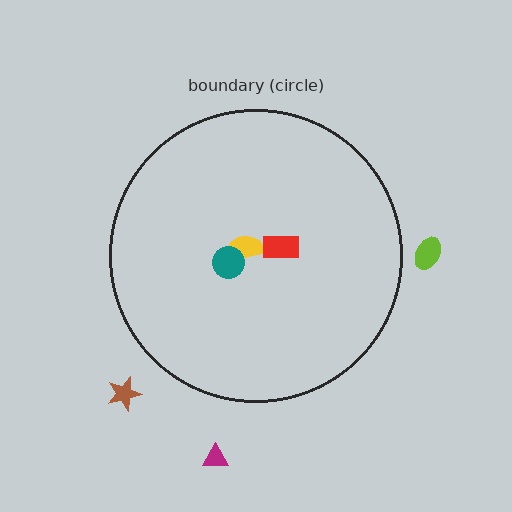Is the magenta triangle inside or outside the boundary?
Outside.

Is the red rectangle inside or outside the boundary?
Inside.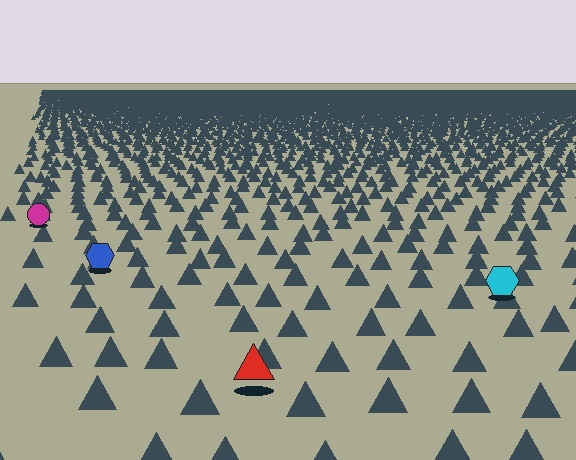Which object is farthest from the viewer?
The magenta circle is farthest from the viewer. It appears smaller and the ground texture around it is denser.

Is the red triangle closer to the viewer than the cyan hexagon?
Yes. The red triangle is closer — you can tell from the texture gradient: the ground texture is coarser near it.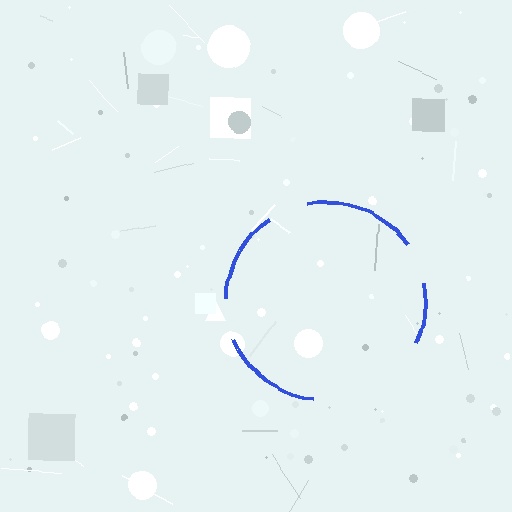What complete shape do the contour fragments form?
The contour fragments form a circle.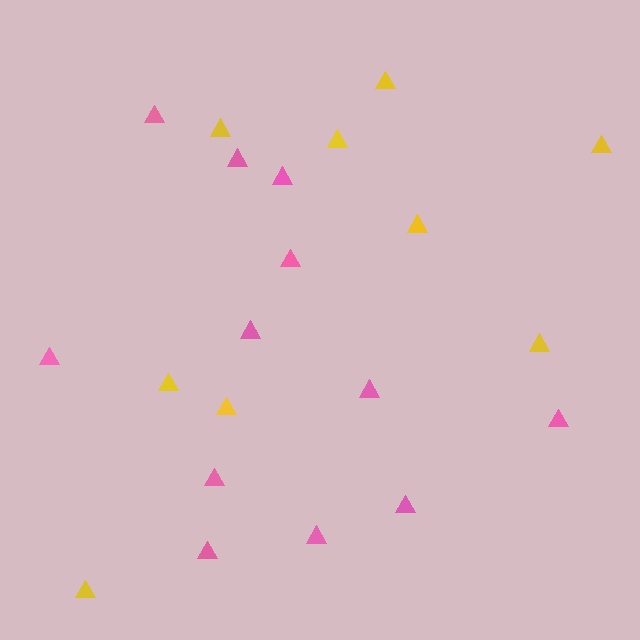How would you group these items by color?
There are 2 groups: one group of pink triangles (12) and one group of yellow triangles (9).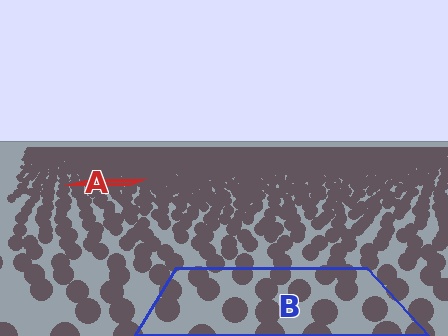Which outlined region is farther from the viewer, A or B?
Region A is farther from the viewer — the texture elements inside it appear smaller and more densely packed.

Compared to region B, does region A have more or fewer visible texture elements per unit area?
Region A has more texture elements per unit area — they are packed more densely because it is farther away.